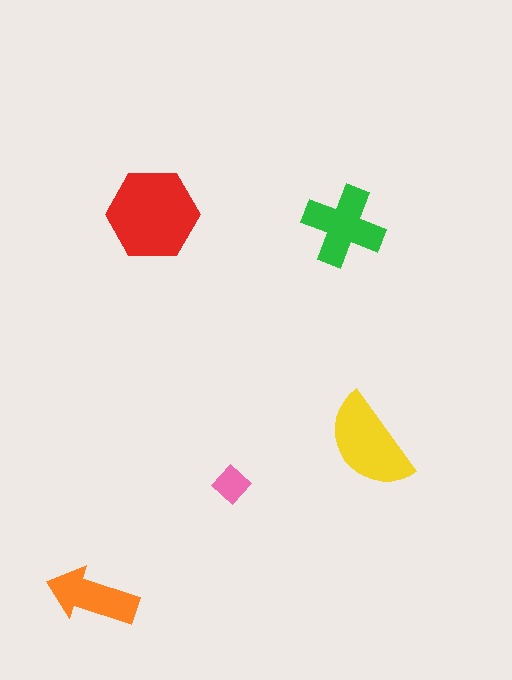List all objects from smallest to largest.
The pink diamond, the orange arrow, the green cross, the yellow semicircle, the red hexagon.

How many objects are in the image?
There are 5 objects in the image.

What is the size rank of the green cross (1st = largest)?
3rd.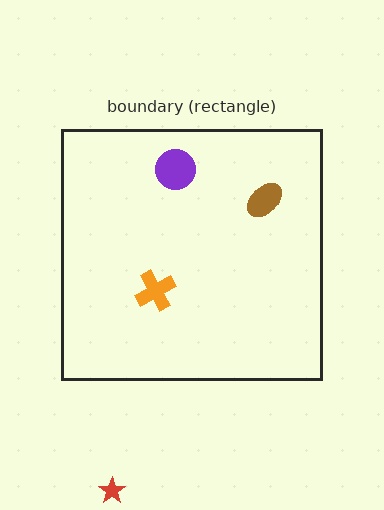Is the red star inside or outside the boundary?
Outside.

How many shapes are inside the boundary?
3 inside, 1 outside.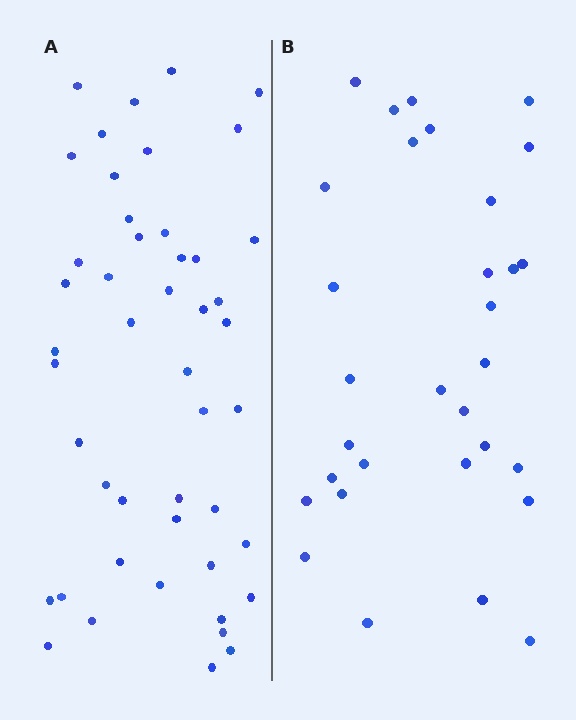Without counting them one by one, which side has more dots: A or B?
Region A (the left region) has more dots.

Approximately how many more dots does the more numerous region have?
Region A has approximately 15 more dots than region B.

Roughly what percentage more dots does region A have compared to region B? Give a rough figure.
About 50% more.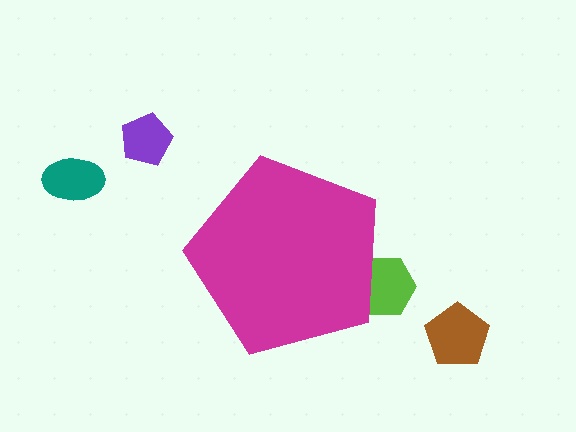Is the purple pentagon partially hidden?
No, the purple pentagon is fully visible.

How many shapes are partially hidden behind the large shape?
1 shape is partially hidden.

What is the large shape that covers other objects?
A magenta pentagon.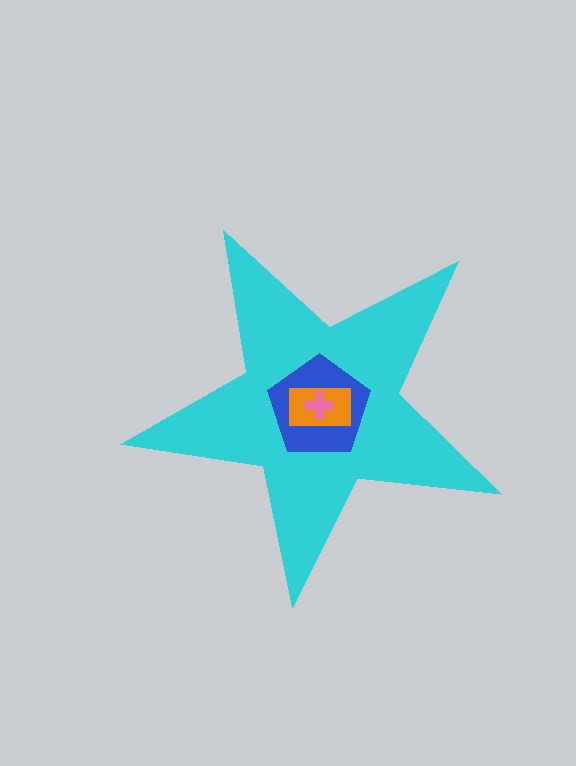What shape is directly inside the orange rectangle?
The pink cross.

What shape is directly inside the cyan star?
The blue pentagon.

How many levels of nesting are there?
4.